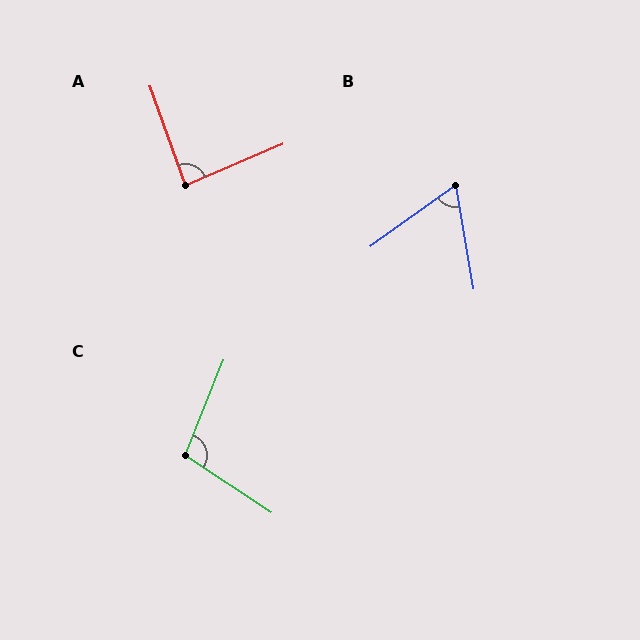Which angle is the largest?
C, at approximately 102 degrees.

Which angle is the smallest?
B, at approximately 64 degrees.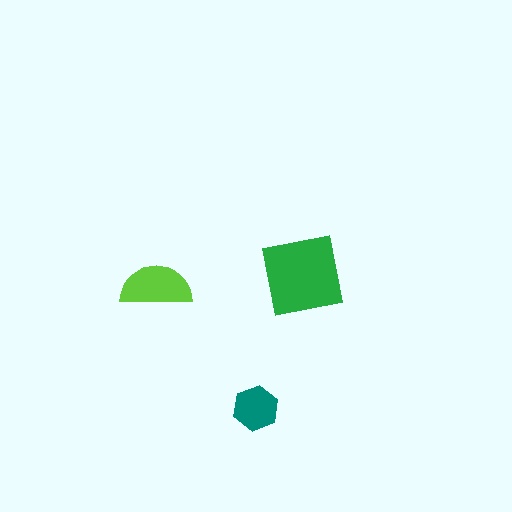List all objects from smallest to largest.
The teal hexagon, the lime semicircle, the green square.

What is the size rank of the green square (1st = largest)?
1st.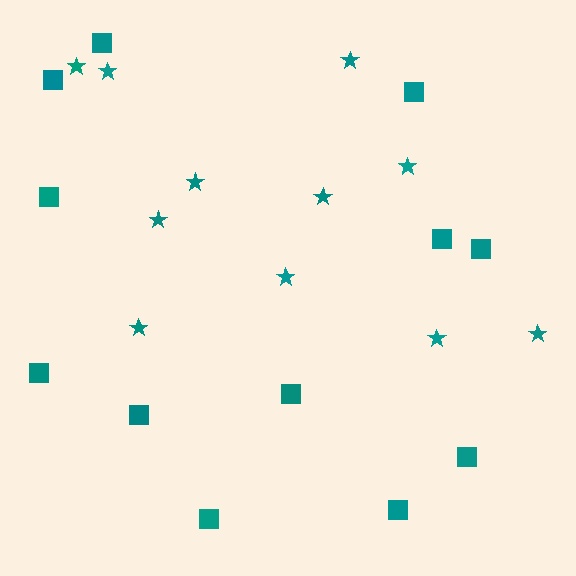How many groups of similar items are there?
There are 2 groups: one group of squares (12) and one group of stars (11).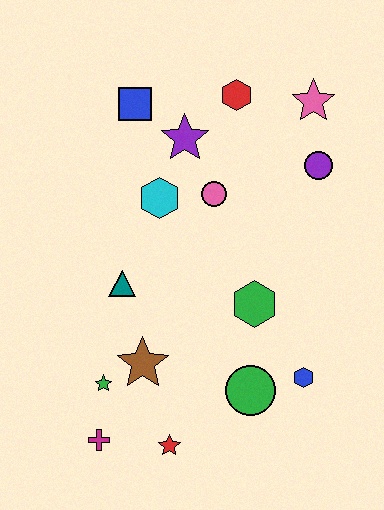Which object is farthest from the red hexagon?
The magenta cross is farthest from the red hexagon.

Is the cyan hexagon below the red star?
No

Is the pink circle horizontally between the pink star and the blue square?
Yes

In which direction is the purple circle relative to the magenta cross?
The purple circle is above the magenta cross.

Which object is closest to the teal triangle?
The brown star is closest to the teal triangle.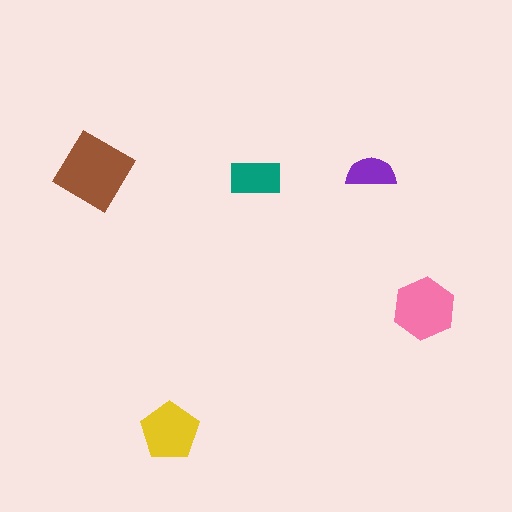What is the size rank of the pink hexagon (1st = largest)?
2nd.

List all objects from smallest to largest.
The purple semicircle, the teal rectangle, the yellow pentagon, the pink hexagon, the brown diamond.